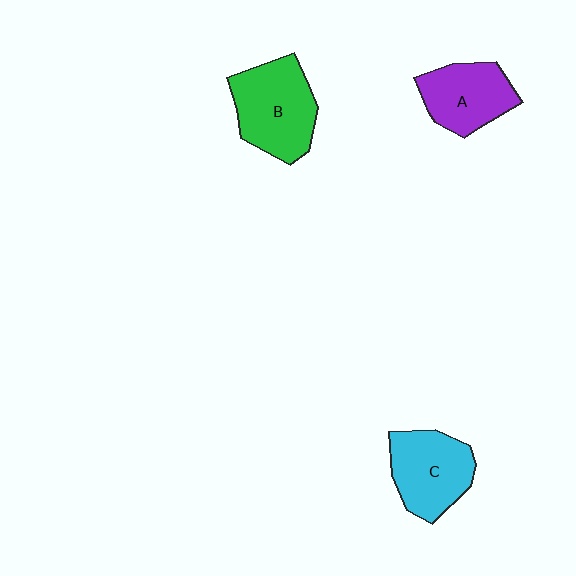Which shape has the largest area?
Shape B (green).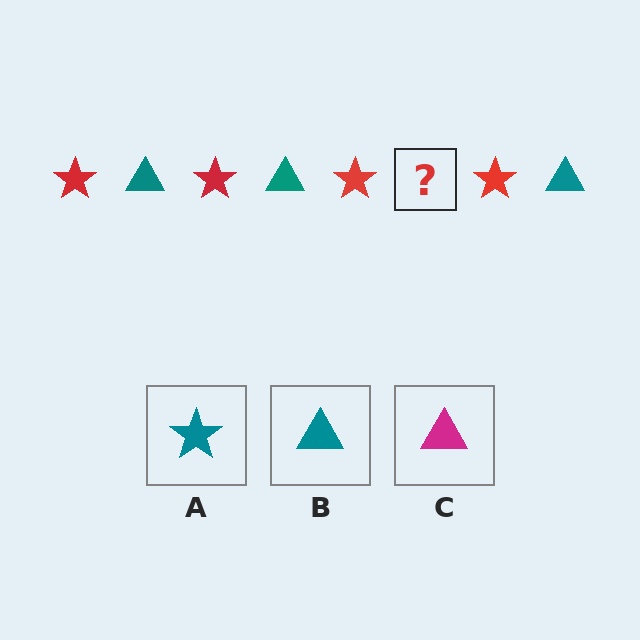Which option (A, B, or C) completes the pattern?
B.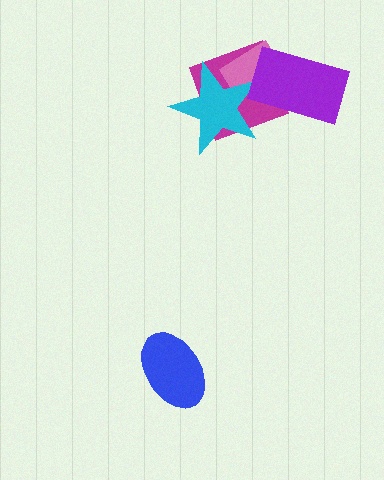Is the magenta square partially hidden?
Yes, it is partially covered by another shape.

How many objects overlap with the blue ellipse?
0 objects overlap with the blue ellipse.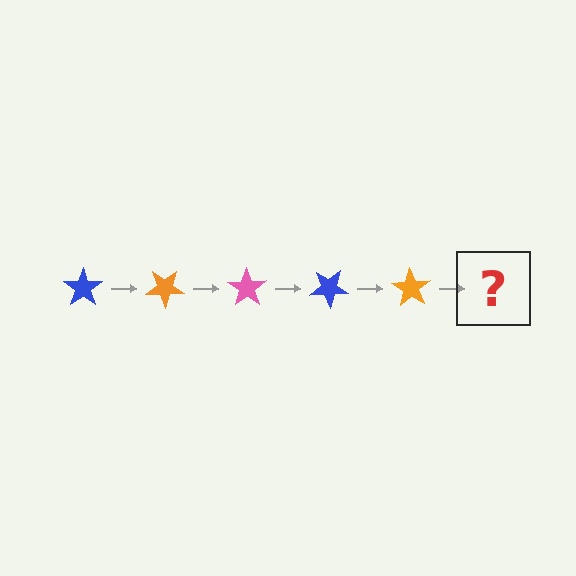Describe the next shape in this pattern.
It should be a pink star, rotated 175 degrees from the start.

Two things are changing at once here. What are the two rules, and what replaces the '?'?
The two rules are that it rotates 35 degrees each step and the color cycles through blue, orange, and pink. The '?' should be a pink star, rotated 175 degrees from the start.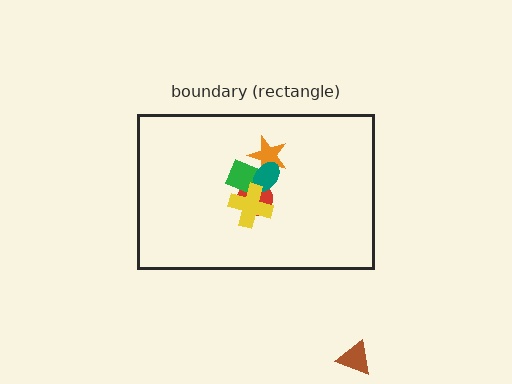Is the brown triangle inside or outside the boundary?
Outside.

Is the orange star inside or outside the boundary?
Inside.